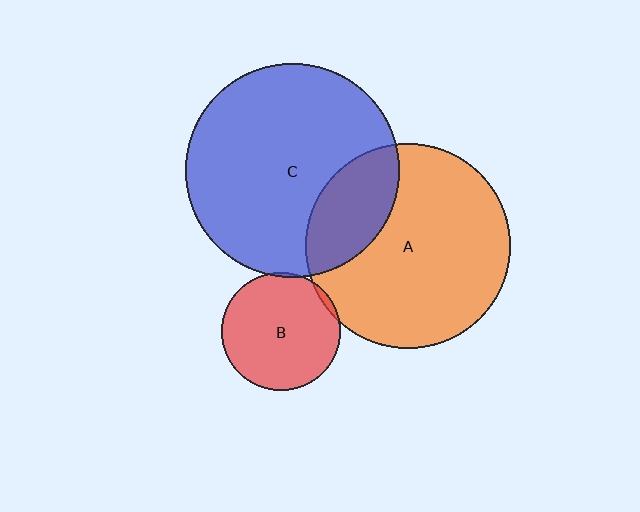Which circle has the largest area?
Circle C (blue).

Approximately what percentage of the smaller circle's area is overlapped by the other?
Approximately 25%.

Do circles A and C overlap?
Yes.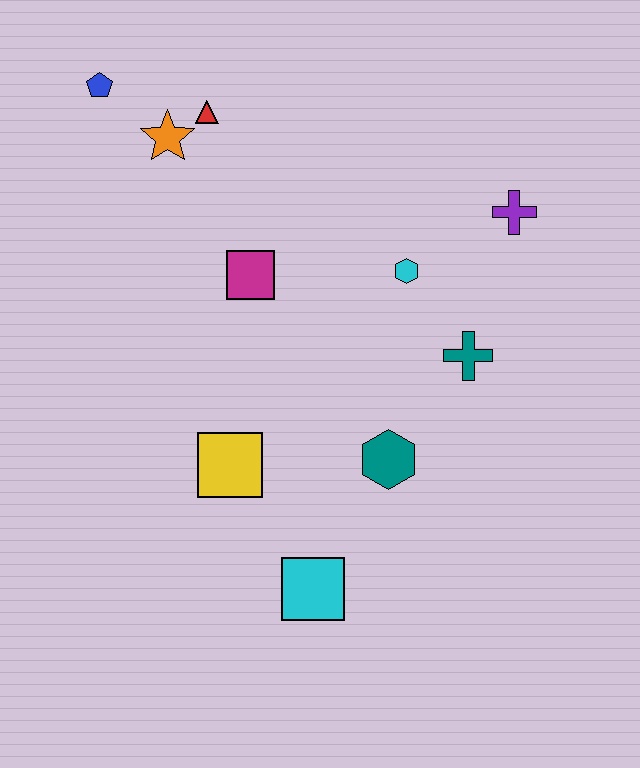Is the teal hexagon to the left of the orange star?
No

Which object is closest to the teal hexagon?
The teal cross is closest to the teal hexagon.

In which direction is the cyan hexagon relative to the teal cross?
The cyan hexagon is above the teal cross.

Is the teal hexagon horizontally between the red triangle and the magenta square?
No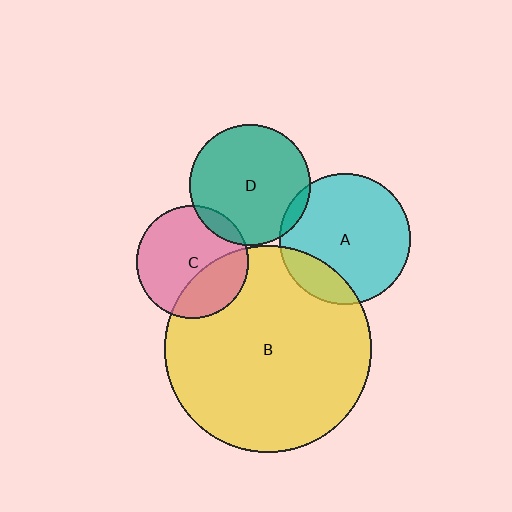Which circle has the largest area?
Circle B (yellow).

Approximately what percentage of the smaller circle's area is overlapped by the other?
Approximately 30%.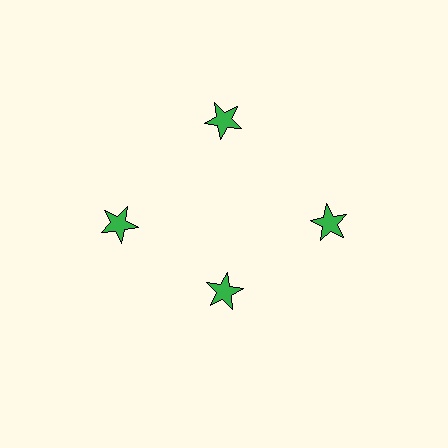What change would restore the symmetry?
The symmetry would be restored by moving it outward, back onto the ring so that all 4 stars sit at equal angles and equal distance from the center.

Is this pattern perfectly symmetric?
No. The 4 green stars are arranged in a ring, but one element near the 6 o'clock position is pulled inward toward the center, breaking the 4-fold rotational symmetry.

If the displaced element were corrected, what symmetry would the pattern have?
It would have 4-fold rotational symmetry — the pattern would map onto itself every 90 degrees.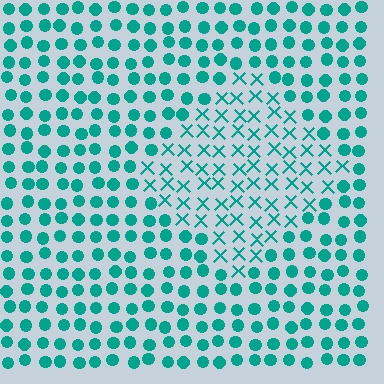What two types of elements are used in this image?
The image uses X marks inside the diamond region and circles outside it.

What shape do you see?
I see a diamond.